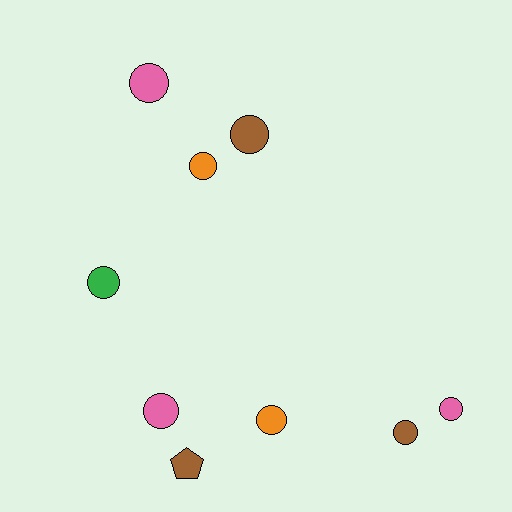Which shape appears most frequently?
Circle, with 8 objects.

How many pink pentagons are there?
There are no pink pentagons.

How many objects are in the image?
There are 9 objects.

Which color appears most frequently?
Pink, with 3 objects.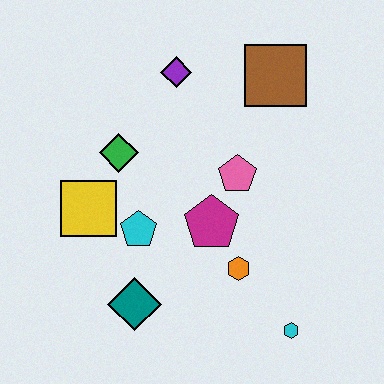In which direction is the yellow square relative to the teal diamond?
The yellow square is above the teal diamond.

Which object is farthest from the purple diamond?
The cyan hexagon is farthest from the purple diamond.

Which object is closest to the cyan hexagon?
The orange hexagon is closest to the cyan hexagon.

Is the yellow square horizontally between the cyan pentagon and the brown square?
No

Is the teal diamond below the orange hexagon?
Yes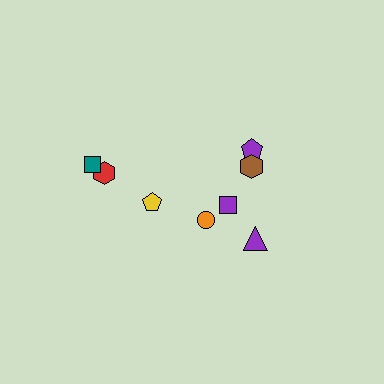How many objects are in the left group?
There are 3 objects.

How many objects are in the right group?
There are 5 objects.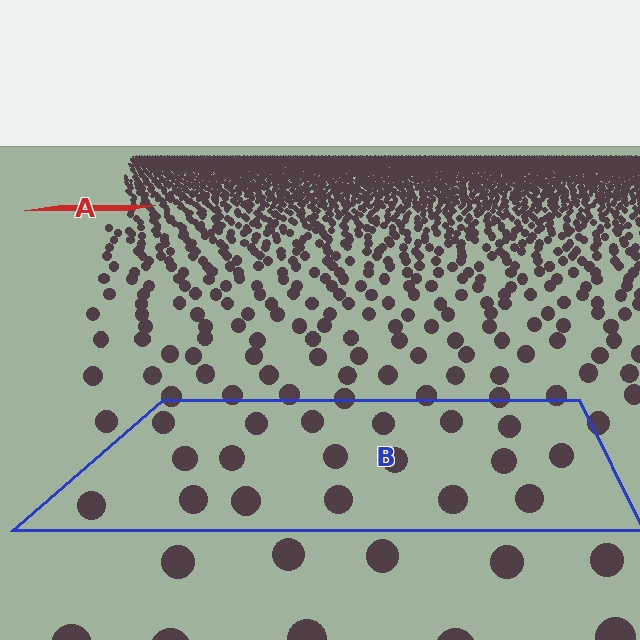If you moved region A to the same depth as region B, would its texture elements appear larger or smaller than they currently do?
They would appear larger. At a closer depth, the same texture elements are projected at a bigger on-screen size.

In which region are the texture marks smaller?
The texture marks are smaller in region A, because it is farther away.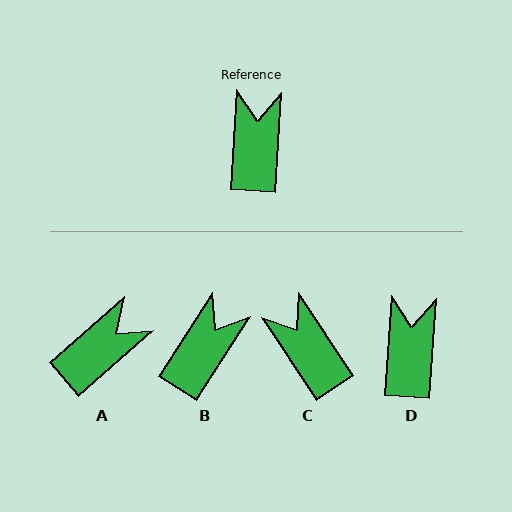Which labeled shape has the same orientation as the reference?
D.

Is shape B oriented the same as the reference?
No, it is off by about 28 degrees.